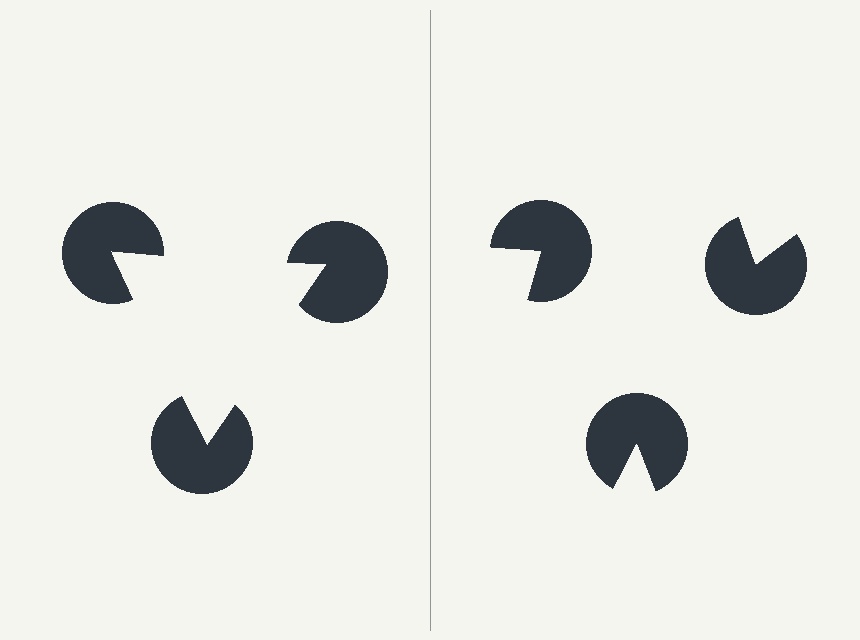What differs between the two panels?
The pac-man discs are positioned identically on both sides; only the wedge orientations differ. On the left they align to a triangle; on the right they are misaligned.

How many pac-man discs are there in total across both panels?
6 — 3 on each side.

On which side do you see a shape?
An illusory triangle appears on the left side. On the right side the wedge cuts are rotated, so no coherent shape forms.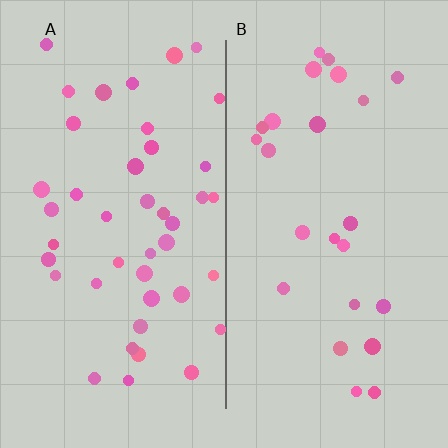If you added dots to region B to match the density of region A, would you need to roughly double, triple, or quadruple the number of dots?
Approximately double.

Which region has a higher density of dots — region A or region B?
A (the left).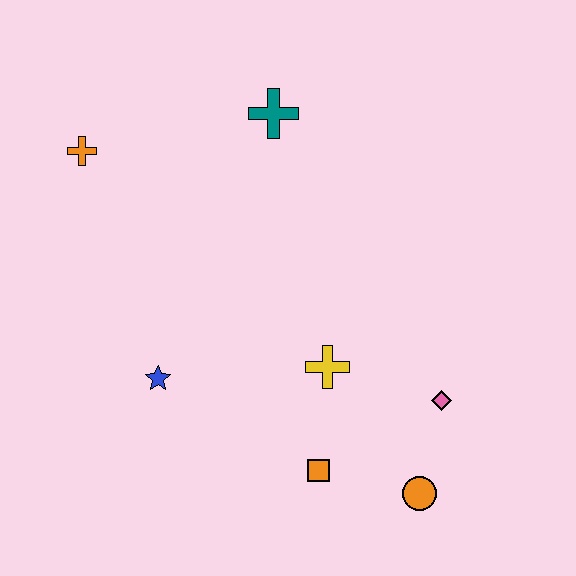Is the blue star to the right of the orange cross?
Yes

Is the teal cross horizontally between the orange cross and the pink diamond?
Yes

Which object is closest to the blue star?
The yellow cross is closest to the blue star.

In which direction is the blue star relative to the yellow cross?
The blue star is to the left of the yellow cross.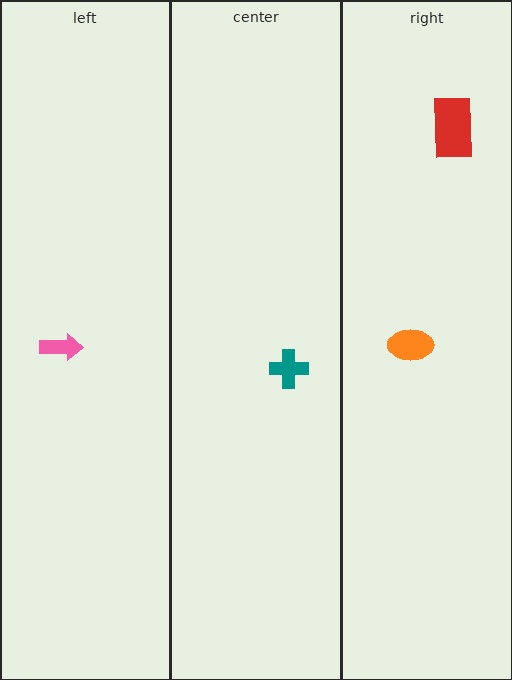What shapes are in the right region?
The orange ellipse, the red rectangle.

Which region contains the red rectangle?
The right region.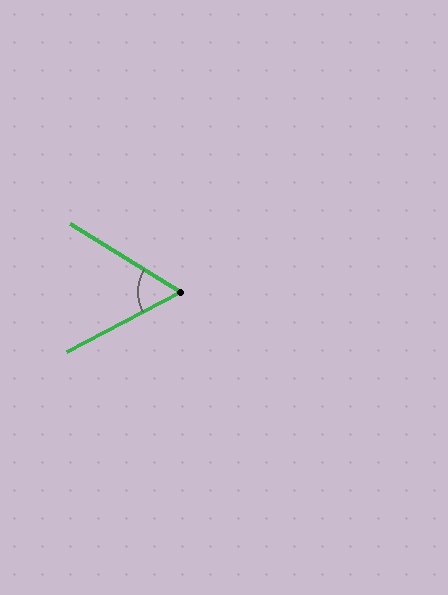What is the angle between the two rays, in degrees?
Approximately 60 degrees.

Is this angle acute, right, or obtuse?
It is acute.